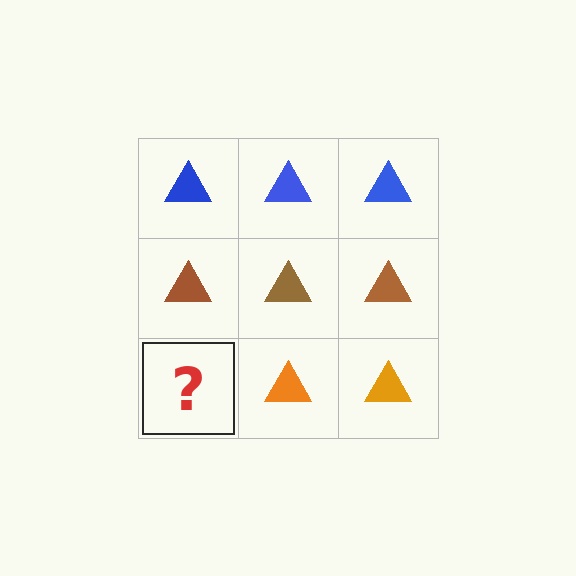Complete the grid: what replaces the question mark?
The question mark should be replaced with an orange triangle.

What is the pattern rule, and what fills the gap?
The rule is that each row has a consistent color. The gap should be filled with an orange triangle.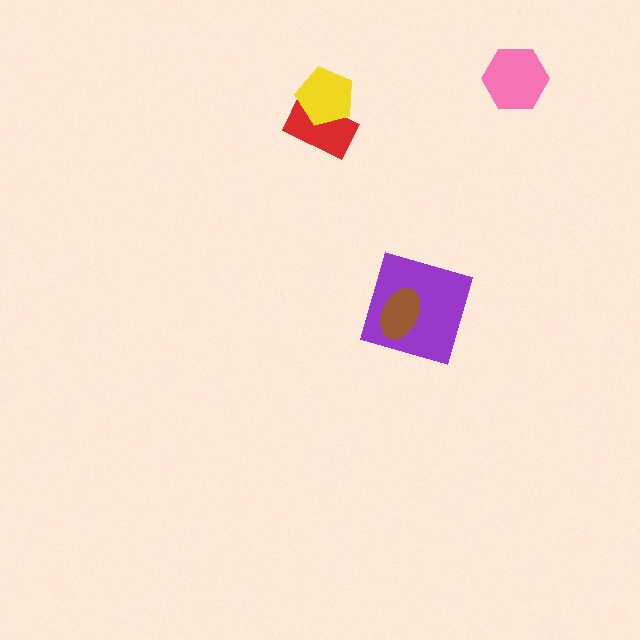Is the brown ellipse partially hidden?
No, no other shape covers it.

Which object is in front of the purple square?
The brown ellipse is in front of the purple square.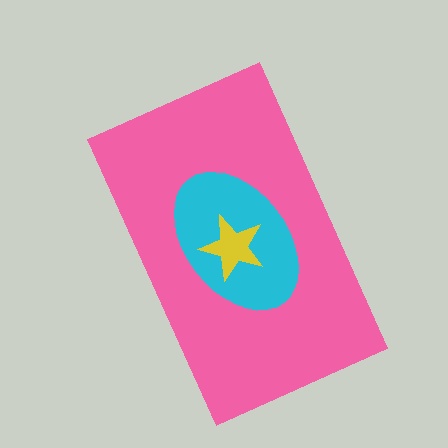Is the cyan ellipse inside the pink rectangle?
Yes.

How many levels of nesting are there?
3.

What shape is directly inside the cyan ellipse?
The yellow star.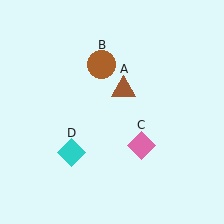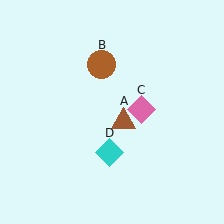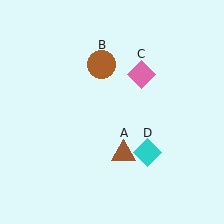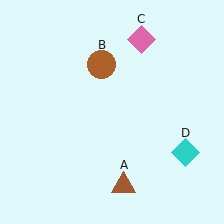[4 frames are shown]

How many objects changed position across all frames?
3 objects changed position: brown triangle (object A), pink diamond (object C), cyan diamond (object D).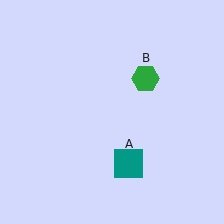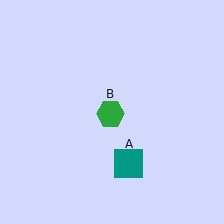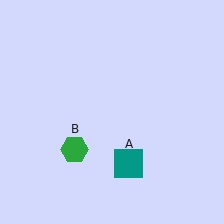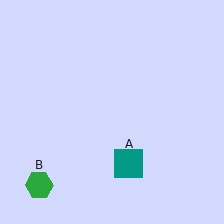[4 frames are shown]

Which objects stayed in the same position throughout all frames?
Teal square (object A) remained stationary.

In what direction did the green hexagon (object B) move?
The green hexagon (object B) moved down and to the left.